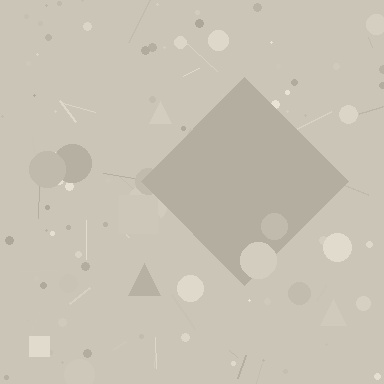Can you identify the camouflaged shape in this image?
The camouflaged shape is a diamond.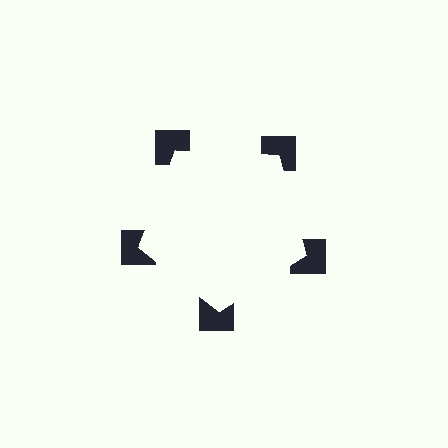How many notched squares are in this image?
There are 5 — one at each vertex of the illusory pentagon.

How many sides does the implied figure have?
5 sides.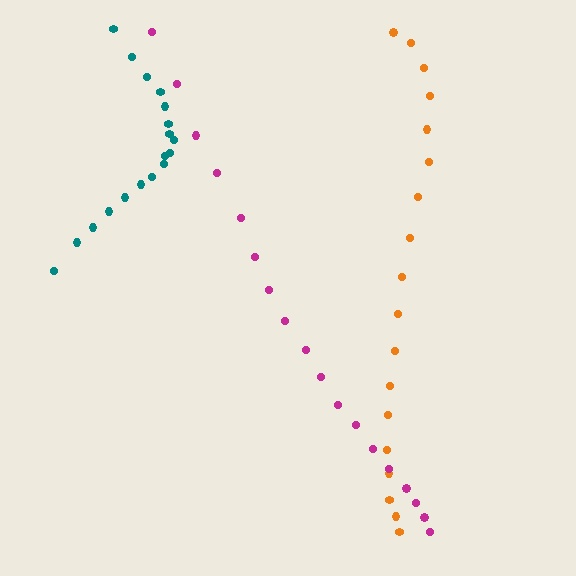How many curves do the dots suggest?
There are 3 distinct paths.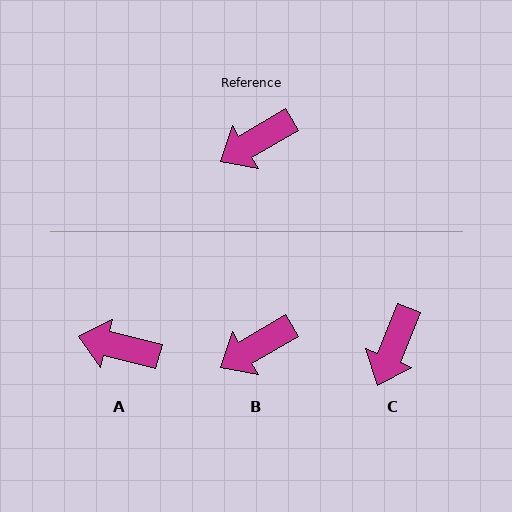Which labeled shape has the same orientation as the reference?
B.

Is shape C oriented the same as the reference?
No, it is off by about 37 degrees.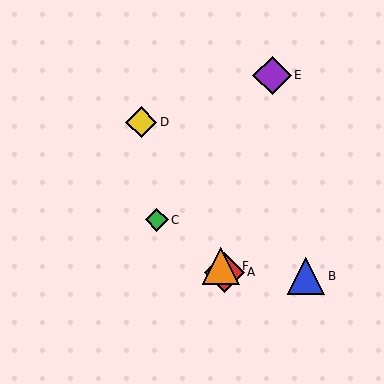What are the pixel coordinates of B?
Object B is at (306, 276).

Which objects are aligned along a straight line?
Objects A, D, F are aligned along a straight line.